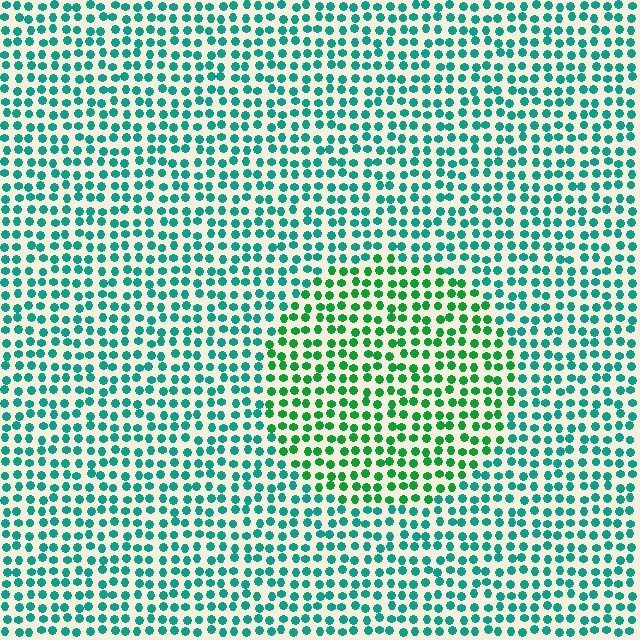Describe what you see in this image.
The image is filled with small teal elements in a uniform arrangement. A circle-shaped region is visible where the elements are tinted to a slightly different hue, forming a subtle color boundary.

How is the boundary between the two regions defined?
The boundary is defined purely by a slight shift in hue (about 34 degrees). Spacing, size, and orientation are identical on both sides.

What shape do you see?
I see a circle.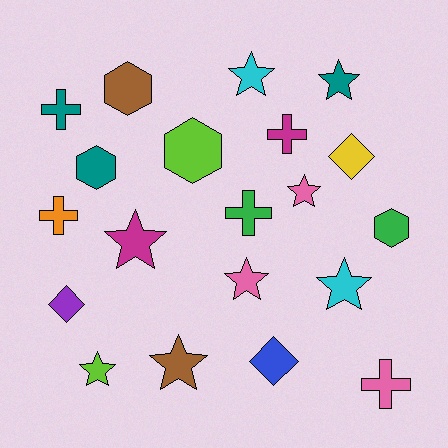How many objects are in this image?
There are 20 objects.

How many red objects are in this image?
There are no red objects.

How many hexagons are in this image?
There are 4 hexagons.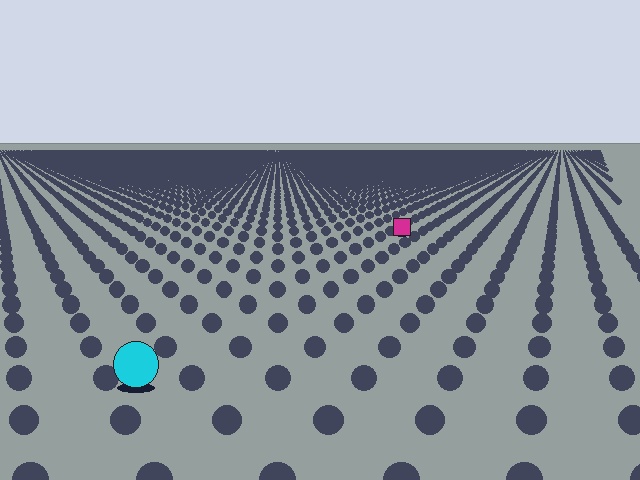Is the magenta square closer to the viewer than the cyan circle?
No. The cyan circle is closer — you can tell from the texture gradient: the ground texture is coarser near it.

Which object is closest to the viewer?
The cyan circle is closest. The texture marks near it are larger and more spread out.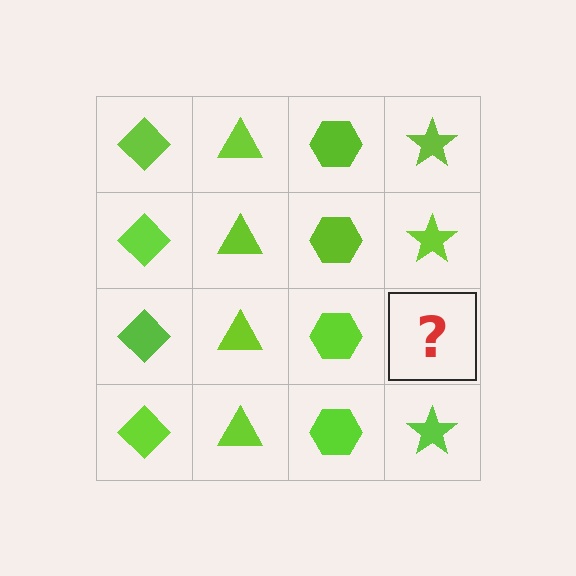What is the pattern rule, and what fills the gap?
The rule is that each column has a consistent shape. The gap should be filled with a lime star.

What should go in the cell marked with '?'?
The missing cell should contain a lime star.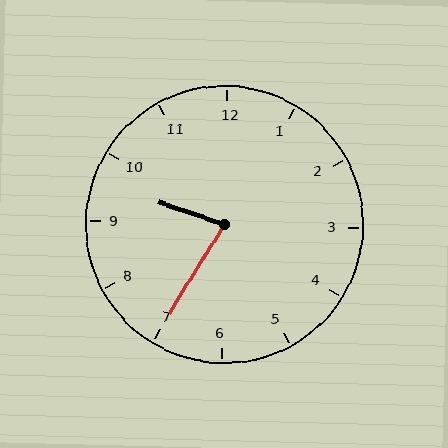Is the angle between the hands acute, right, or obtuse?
It is acute.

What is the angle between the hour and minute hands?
Approximately 78 degrees.